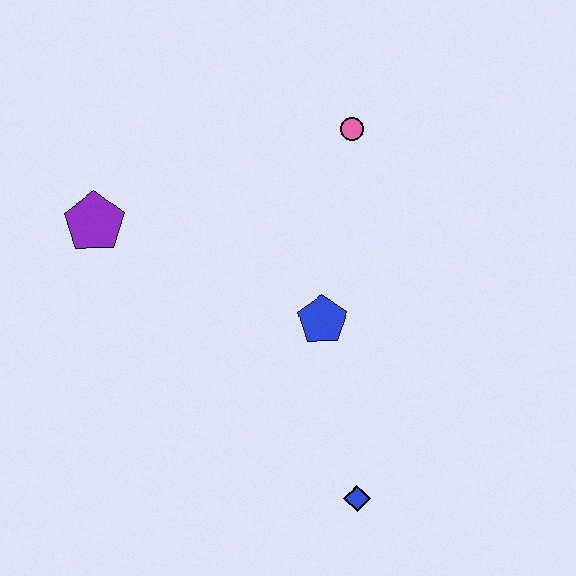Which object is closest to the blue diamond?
The blue pentagon is closest to the blue diamond.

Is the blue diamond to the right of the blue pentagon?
Yes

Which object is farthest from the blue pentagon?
The purple pentagon is farthest from the blue pentagon.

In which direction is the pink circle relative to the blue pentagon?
The pink circle is above the blue pentagon.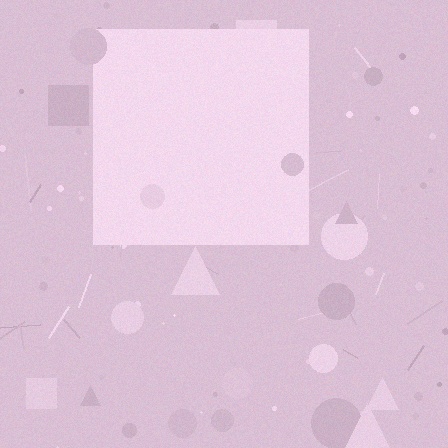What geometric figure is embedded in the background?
A square is embedded in the background.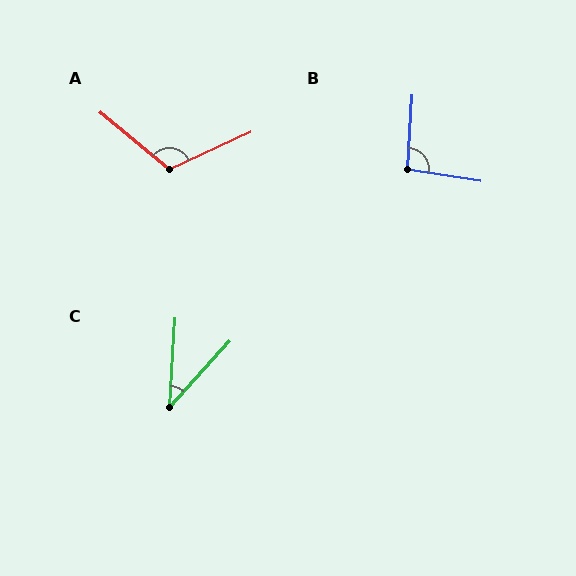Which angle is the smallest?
C, at approximately 39 degrees.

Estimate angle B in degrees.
Approximately 95 degrees.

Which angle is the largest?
A, at approximately 116 degrees.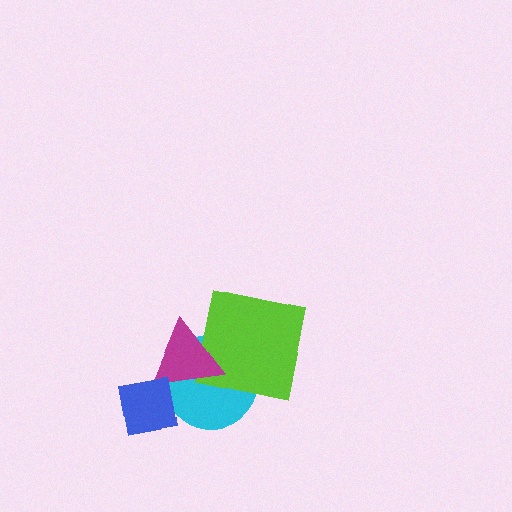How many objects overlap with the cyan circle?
3 objects overlap with the cyan circle.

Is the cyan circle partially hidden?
Yes, it is partially covered by another shape.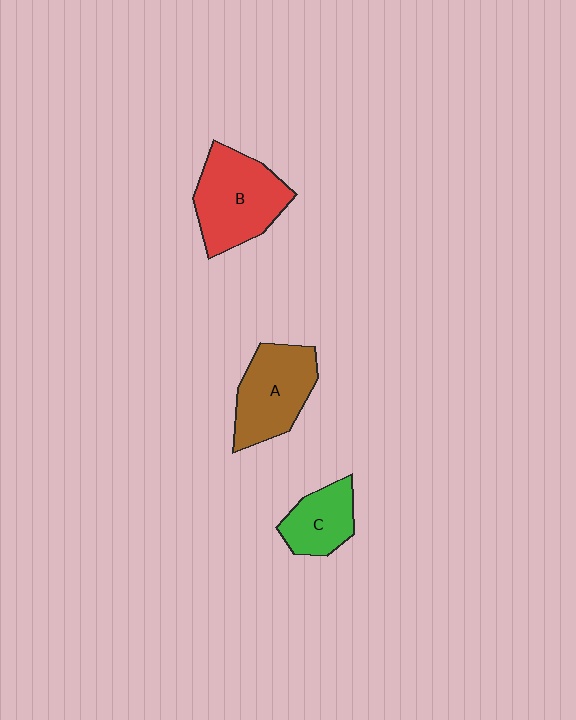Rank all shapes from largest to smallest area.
From largest to smallest: B (red), A (brown), C (green).